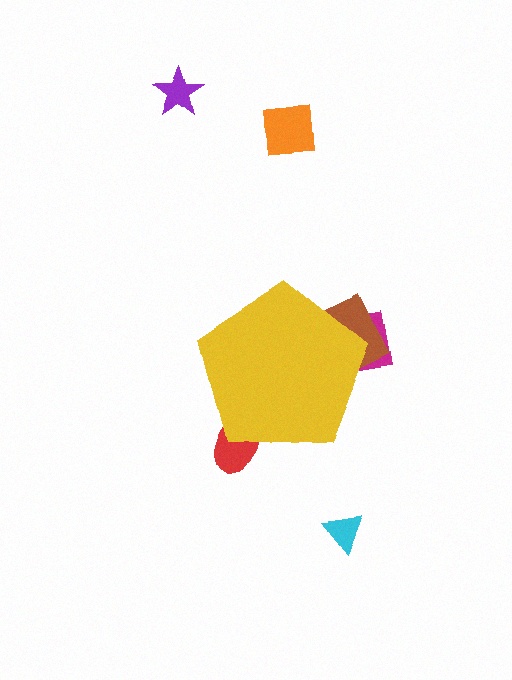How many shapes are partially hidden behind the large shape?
3 shapes are partially hidden.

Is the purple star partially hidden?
No, the purple star is fully visible.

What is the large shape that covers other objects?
A yellow pentagon.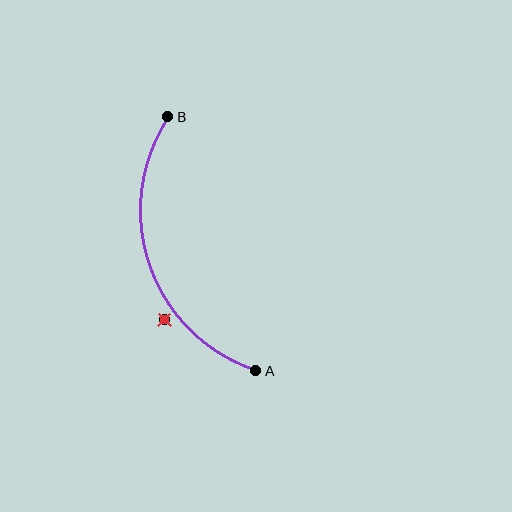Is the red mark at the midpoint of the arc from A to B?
No — the red mark does not lie on the arc at all. It sits slightly outside the curve.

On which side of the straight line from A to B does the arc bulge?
The arc bulges to the left of the straight line connecting A and B.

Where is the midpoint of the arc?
The arc midpoint is the point on the curve farthest from the straight line joining A and B. It sits to the left of that line.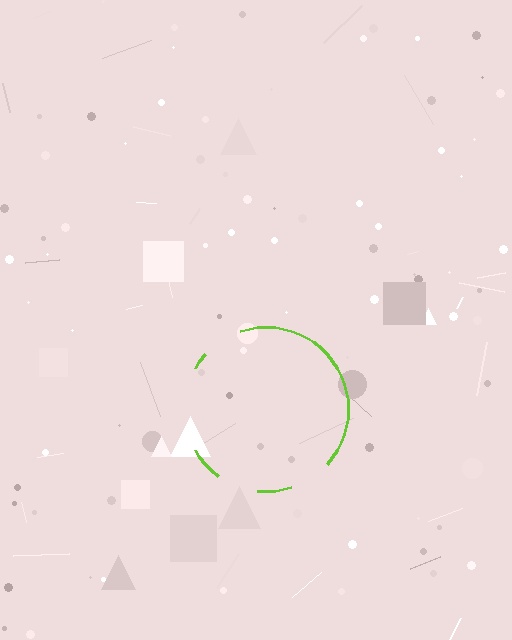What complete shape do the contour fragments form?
The contour fragments form a circle.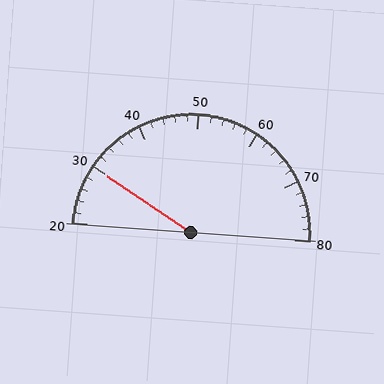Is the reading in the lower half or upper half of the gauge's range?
The reading is in the lower half of the range (20 to 80).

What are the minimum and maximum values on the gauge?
The gauge ranges from 20 to 80.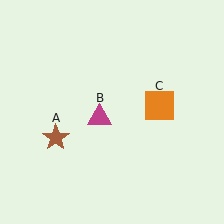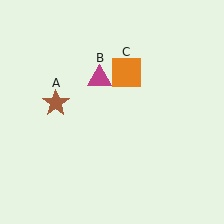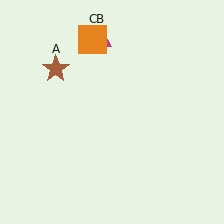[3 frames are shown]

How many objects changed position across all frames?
3 objects changed position: brown star (object A), magenta triangle (object B), orange square (object C).